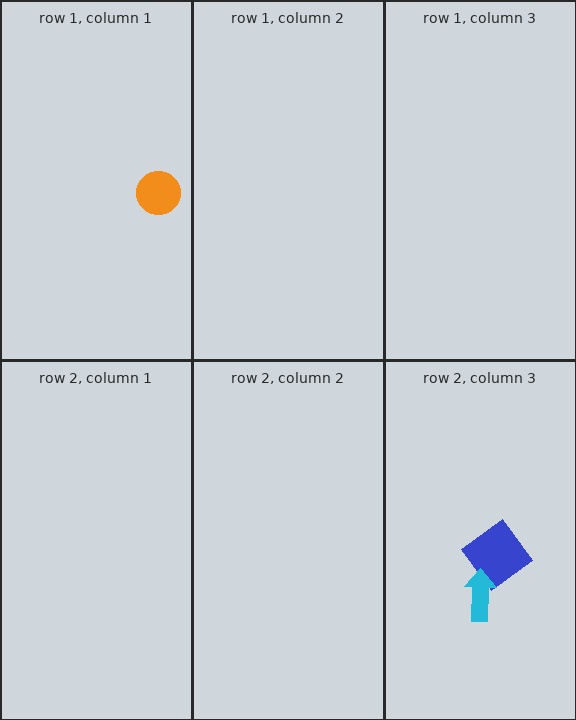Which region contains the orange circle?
The row 1, column 1 region.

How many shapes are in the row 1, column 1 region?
1.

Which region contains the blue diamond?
The row 2, column 3 region.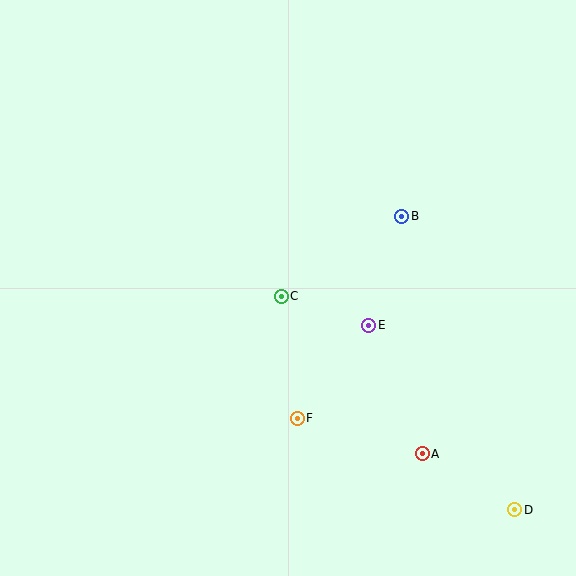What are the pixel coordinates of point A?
Point A is at (422, 454).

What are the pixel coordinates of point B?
Point B is at (402, 216).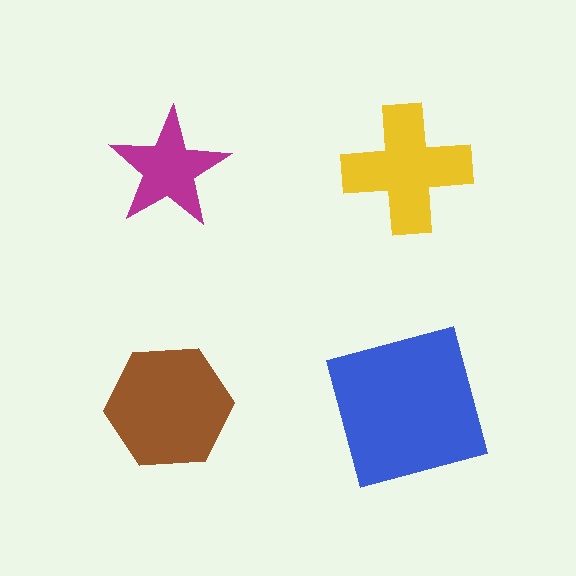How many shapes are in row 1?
2 shapes.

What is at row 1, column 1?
A magenta star.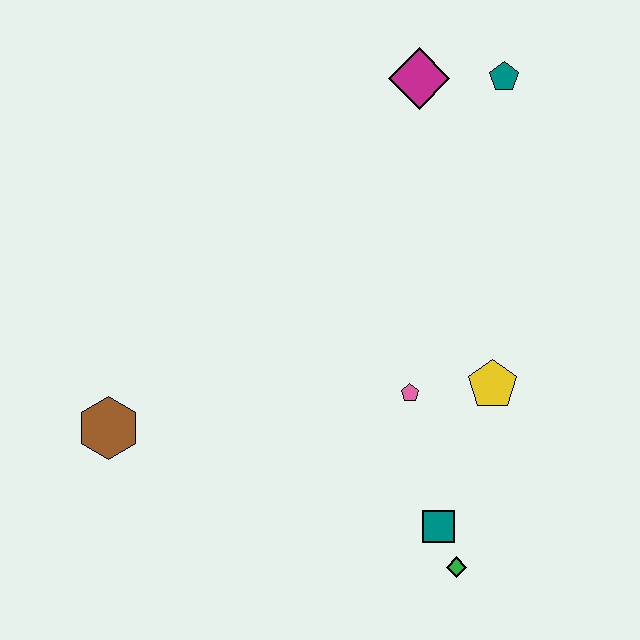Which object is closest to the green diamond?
The teal square is closest to the green diamond.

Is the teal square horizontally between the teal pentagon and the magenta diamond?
Yes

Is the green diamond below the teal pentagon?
Yes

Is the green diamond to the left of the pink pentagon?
No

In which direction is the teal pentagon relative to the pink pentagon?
The teal pentagon is above the pink pentagon.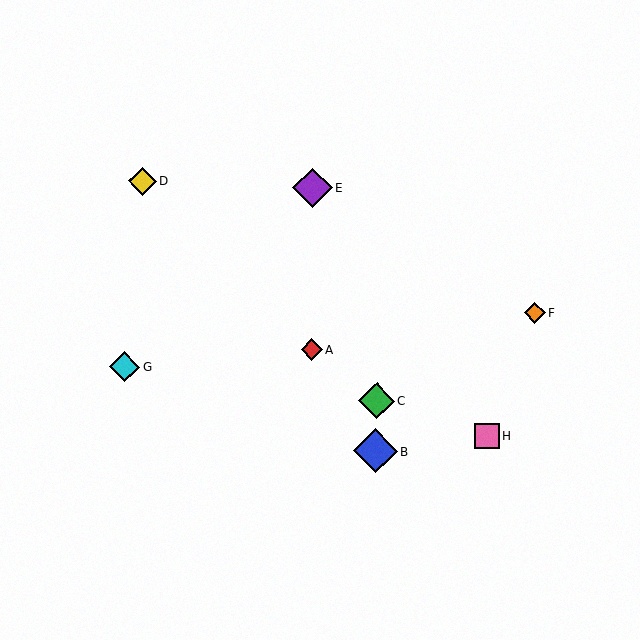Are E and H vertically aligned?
No, E is at x≈313 and H is at x≈487.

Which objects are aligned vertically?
Objects A, E are aligned vertically.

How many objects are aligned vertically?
2 objects (A, E) are aligned vertically.